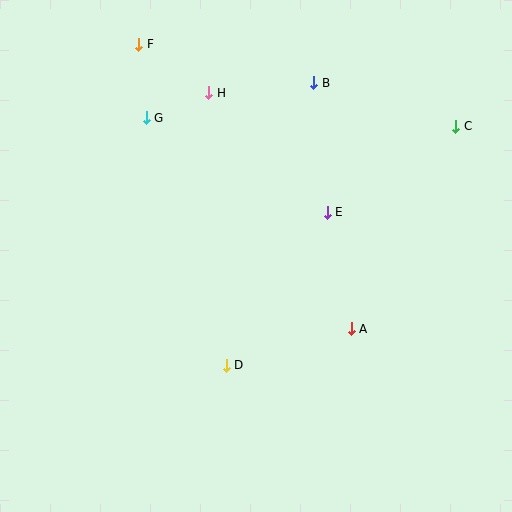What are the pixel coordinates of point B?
Point B is at (314, 83).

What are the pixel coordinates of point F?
Point F is at (139, 44).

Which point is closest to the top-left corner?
Point F is closest to the top-left corner.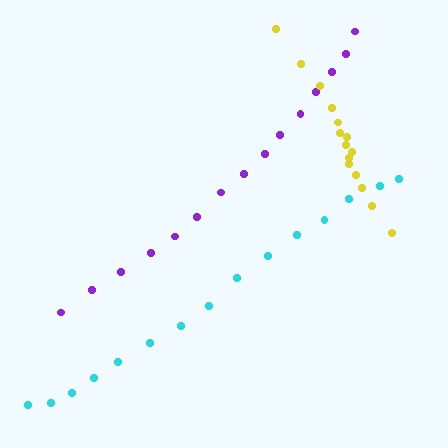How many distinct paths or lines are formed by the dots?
There are 3 distinct paths.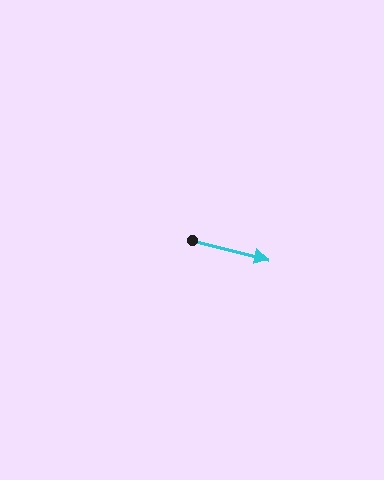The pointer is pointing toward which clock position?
Roughly 3 o'clock.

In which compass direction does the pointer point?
East.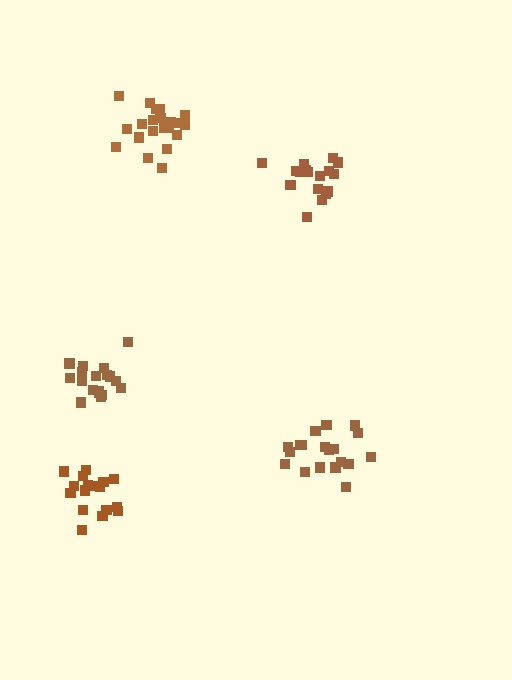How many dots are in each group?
Group 1: 21 dots, Group 2: 18 dots, Group 3: 18 dots, Group 4: 17 dots, Group 5: 19 dots (93 total).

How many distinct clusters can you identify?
There are 5 distinct clusters.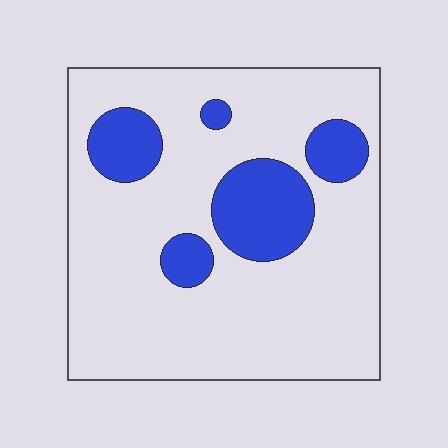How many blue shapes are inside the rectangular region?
5.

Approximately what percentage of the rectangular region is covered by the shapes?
Approximately 20%.